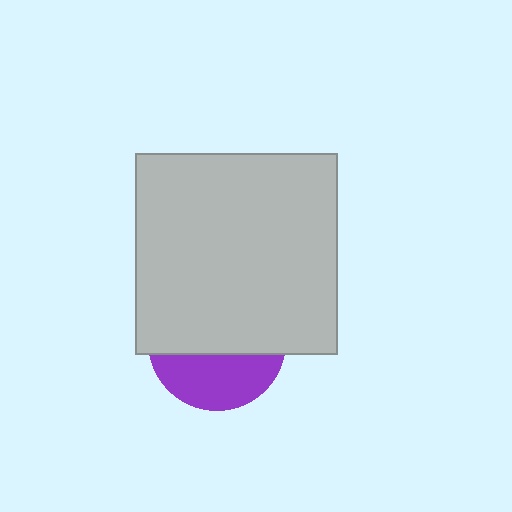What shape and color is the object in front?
The object in front is a light gray square.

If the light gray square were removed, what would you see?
You would see the complete purple circle.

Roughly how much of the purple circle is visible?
A small part of it is visible (roughly 37%).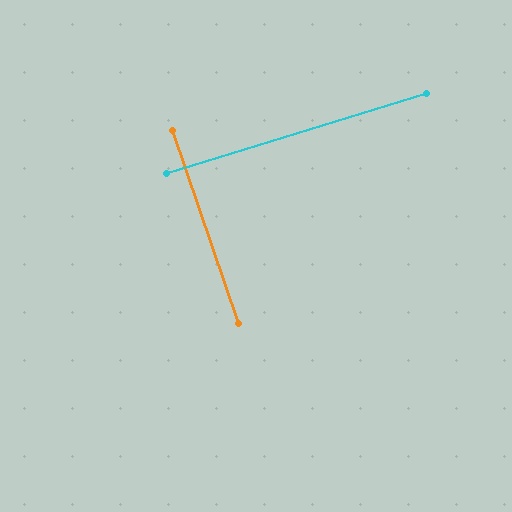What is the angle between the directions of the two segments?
Approximately 88 degrees.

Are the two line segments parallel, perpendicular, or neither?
Perpendicular — they meet at approximately 88°.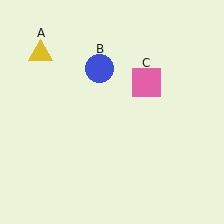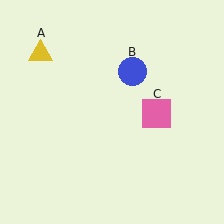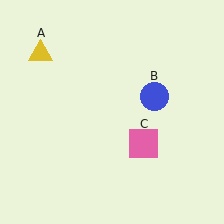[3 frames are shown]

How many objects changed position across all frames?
2 objects changed position: blue circle (object B), pink square (object C).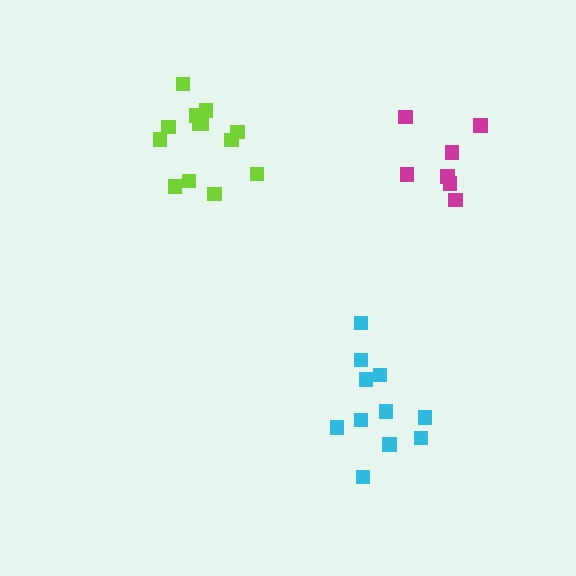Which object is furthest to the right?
The magenta cluster is rightmost.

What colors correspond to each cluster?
The clusters are colored: cyan, magenta, lime.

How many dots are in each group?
Group 1: 11 dots, Group 2: 7 dots, Group 3: 13 dots (31 total).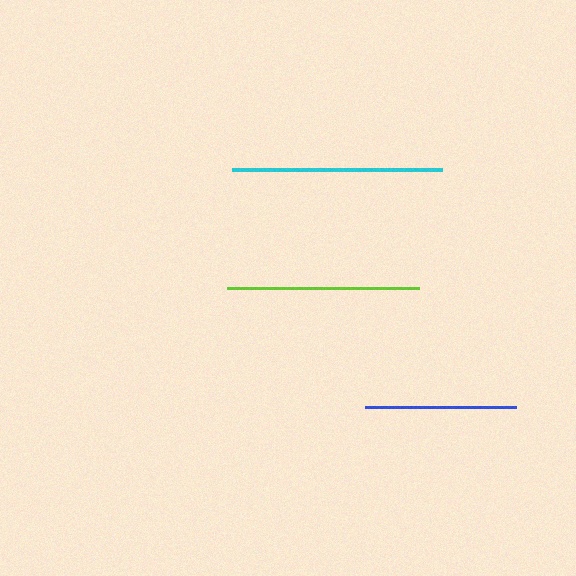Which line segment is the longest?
The cyan line is the longest at approximately 210 pixels.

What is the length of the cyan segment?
The cyan segment is approximately 210 pixels long.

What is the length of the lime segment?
The lime segment is approximately 192 pixels long.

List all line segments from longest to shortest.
From longest to shortest: cyan, lime, blue.